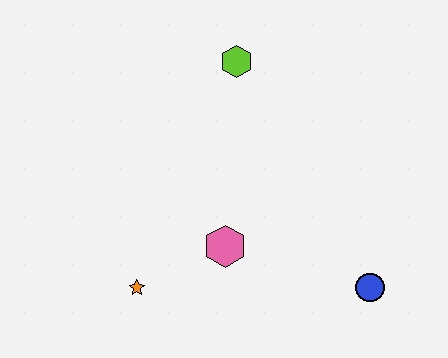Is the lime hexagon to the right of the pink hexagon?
Yes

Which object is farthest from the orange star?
The lime hexagon is farthest from the orange star.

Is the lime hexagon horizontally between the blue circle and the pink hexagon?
Yes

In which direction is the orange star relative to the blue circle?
The orange star is to the left of the blue circle.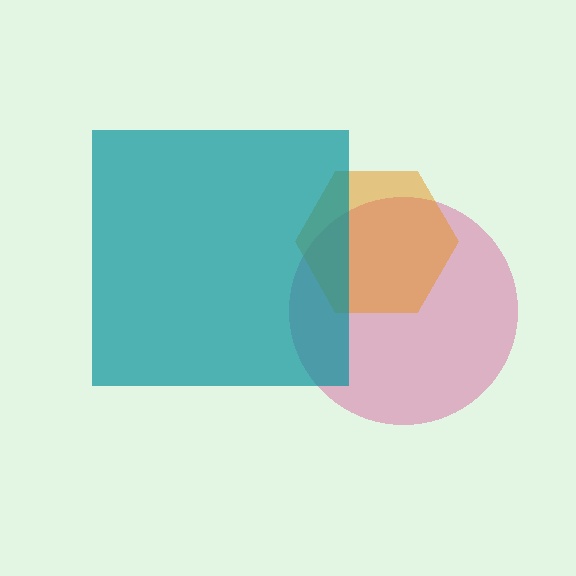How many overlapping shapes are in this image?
There are 3 overlapping shapes in the image.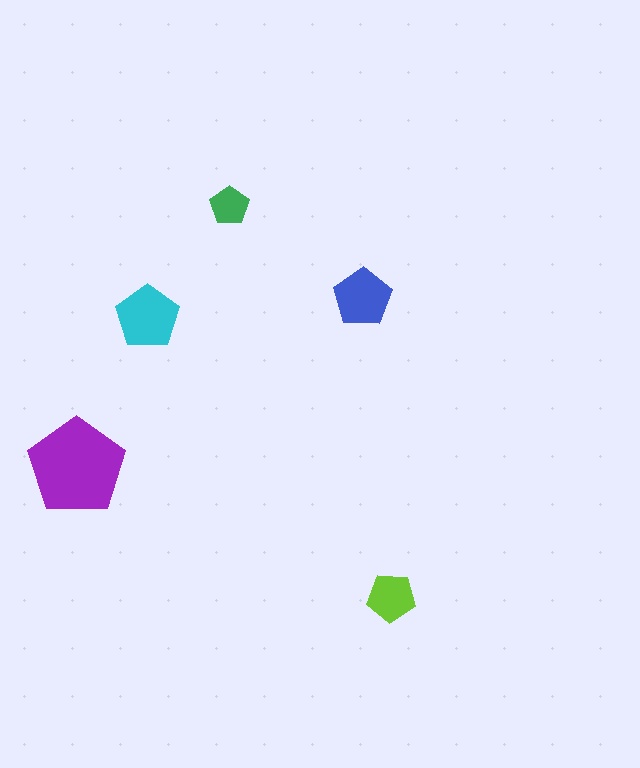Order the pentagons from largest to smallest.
the purple one, the cyan one, the blue one, the lime one, the green one.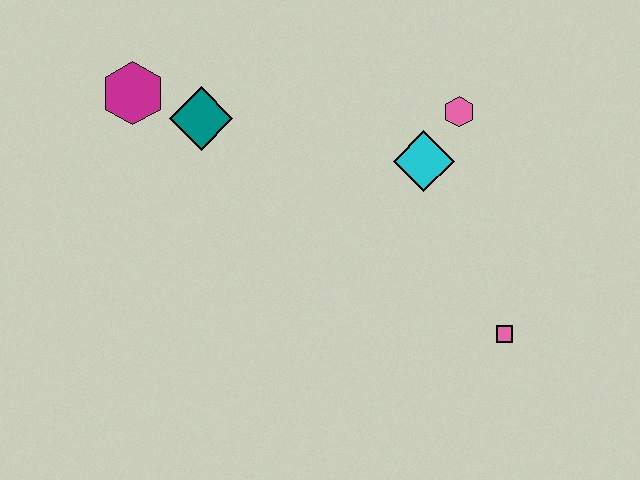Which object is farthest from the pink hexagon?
The magenta hexagon is farthest from the pink hexagon.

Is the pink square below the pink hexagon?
Yes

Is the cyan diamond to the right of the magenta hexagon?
Yes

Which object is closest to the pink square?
The cyan diamond is closest to the pink square.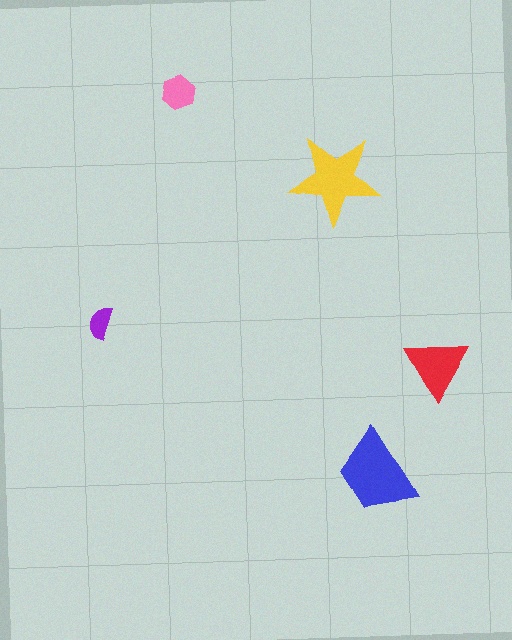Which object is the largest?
The blue trapezoid.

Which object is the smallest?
The purple semicircle.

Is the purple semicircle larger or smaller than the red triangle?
Smaller.